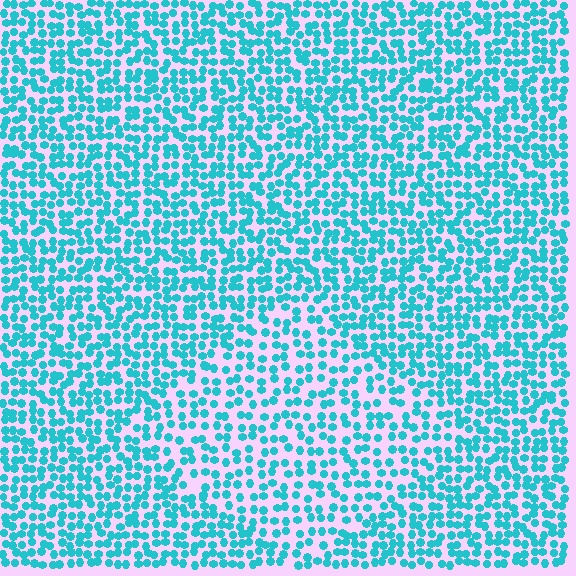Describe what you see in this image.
The image contains small cyan elements arranged at two different densities. A diamond-shaped region is visible where the elements are less densely packed than the surrounding area.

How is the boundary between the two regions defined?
The boundary is defined by a change in element density (approximately 1.5x ratio). All elements are the same color, size, and shape.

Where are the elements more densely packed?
The elements are more densely packed outside the diamond boundary.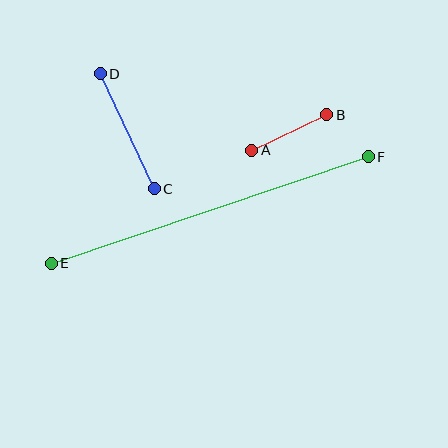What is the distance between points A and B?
The distance is approximately 83 pixels.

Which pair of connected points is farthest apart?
Points E and F are farthest apart.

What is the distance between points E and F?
The distance is approximately 334 pixels.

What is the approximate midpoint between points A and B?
The midpoint is at approximately (289, 132) pixels.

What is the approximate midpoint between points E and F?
The midpoint is at approximately (210, 210) pixels.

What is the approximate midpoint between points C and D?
The midpoint is at approximately (127, 131) pixels.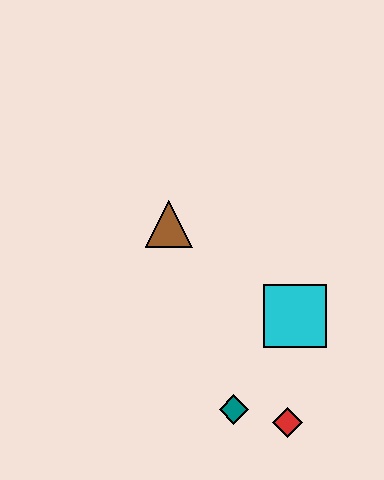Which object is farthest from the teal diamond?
The brown triangle is farthest from the teal diamond.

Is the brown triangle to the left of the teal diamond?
Yes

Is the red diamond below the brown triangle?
Yes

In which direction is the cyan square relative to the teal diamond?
The cyan square is above the teal diamond.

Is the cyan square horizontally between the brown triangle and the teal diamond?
No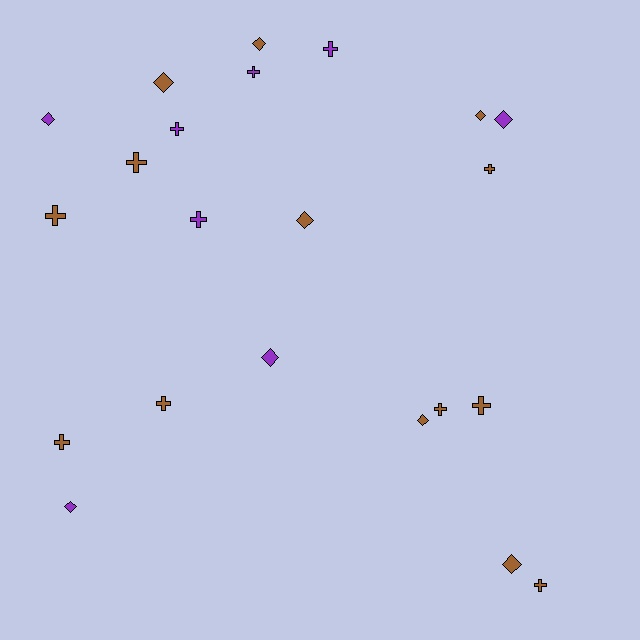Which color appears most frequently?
Brown, with 14 objects.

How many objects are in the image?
There are 22 objects.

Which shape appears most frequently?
Cross, with 12 objects.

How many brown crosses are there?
There are 8 brown crosses.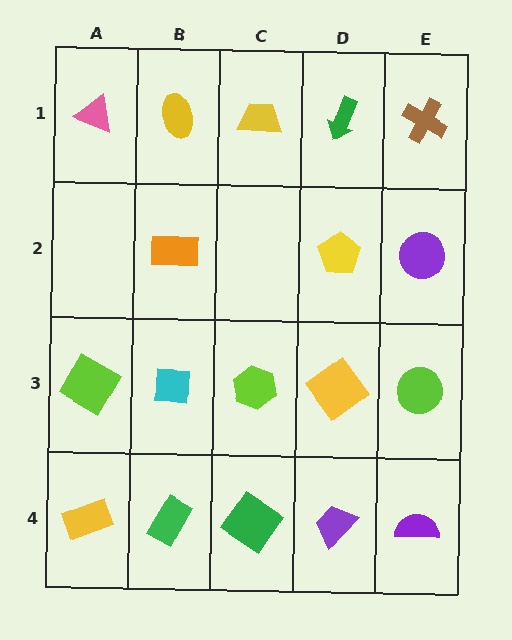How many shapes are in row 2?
3 shapes.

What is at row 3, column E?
A lime circle.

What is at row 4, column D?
A purple trapezoid.